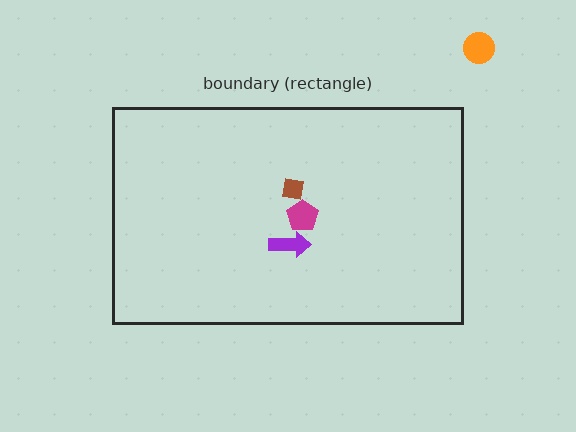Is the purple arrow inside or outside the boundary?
Inside.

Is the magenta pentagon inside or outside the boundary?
Inside.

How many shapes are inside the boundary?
3 inside, 1 outside.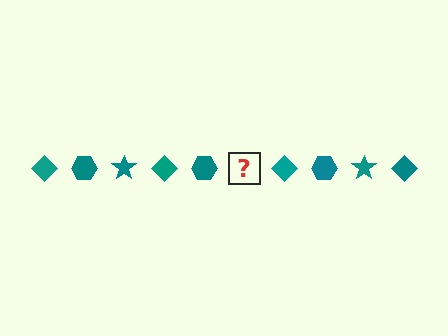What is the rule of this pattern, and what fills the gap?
The rule is that the pattern cycles through diamond, hexagon, star shapes in teal. The gap should be filled with a teal star.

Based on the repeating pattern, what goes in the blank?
The blank should be a teal star.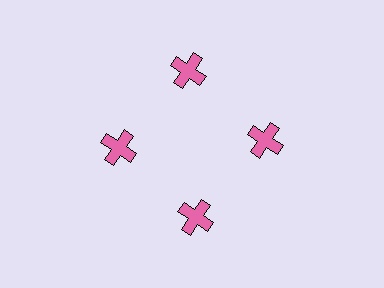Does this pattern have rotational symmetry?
Yes, this pattern has 4-fold rotational symmetry. It looks the same after rotating 90 degrees around the center.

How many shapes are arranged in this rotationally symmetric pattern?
There are 4 shapes, arranged in 4 groups of 1.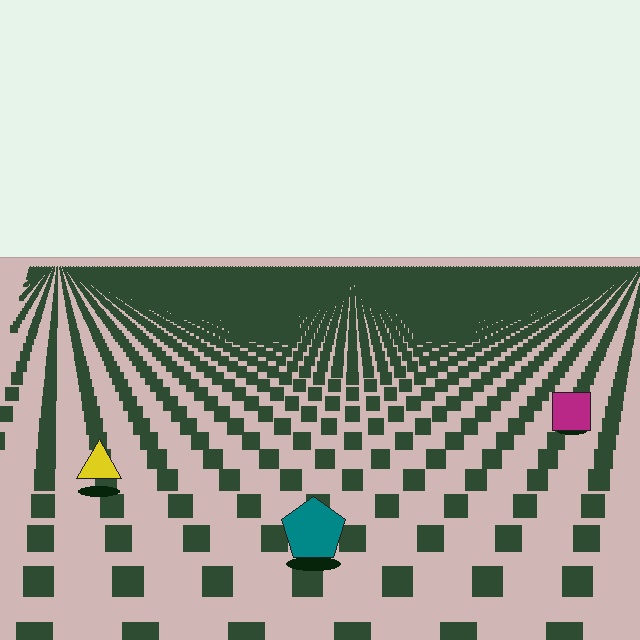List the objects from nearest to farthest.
From nearest to farthest: the teal pentagon, the yellow triangle, the magenta square.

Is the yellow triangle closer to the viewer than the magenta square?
Yes. The yellow triangle is closer — you can tell from the texture gradient: the ground texture is coarser near it.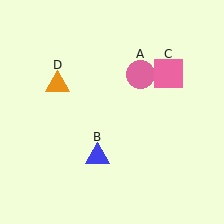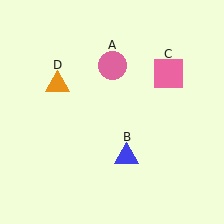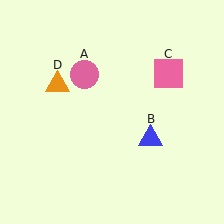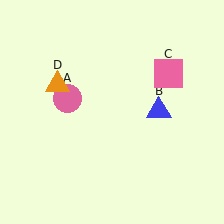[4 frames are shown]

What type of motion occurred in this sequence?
The pink circle (object A), blue triangle (object B) rotated counterclockwise around the center of the scene.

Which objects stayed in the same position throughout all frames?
Pink square (object C) and orange triangle (object D) remained stationary.